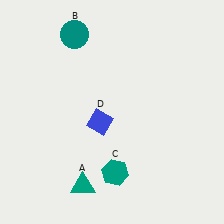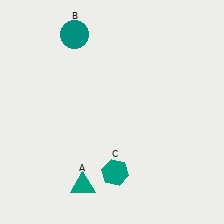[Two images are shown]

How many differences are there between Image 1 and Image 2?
There is 1 difference between the two images.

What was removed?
The blue diamond (D) was removed in Image 2.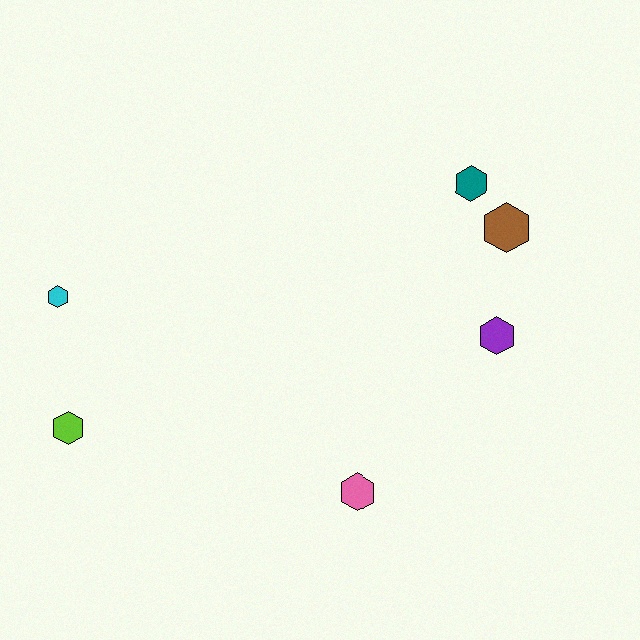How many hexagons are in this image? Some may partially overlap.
There are 6 hexagons.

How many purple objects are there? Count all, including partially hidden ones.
There is 1 purple object.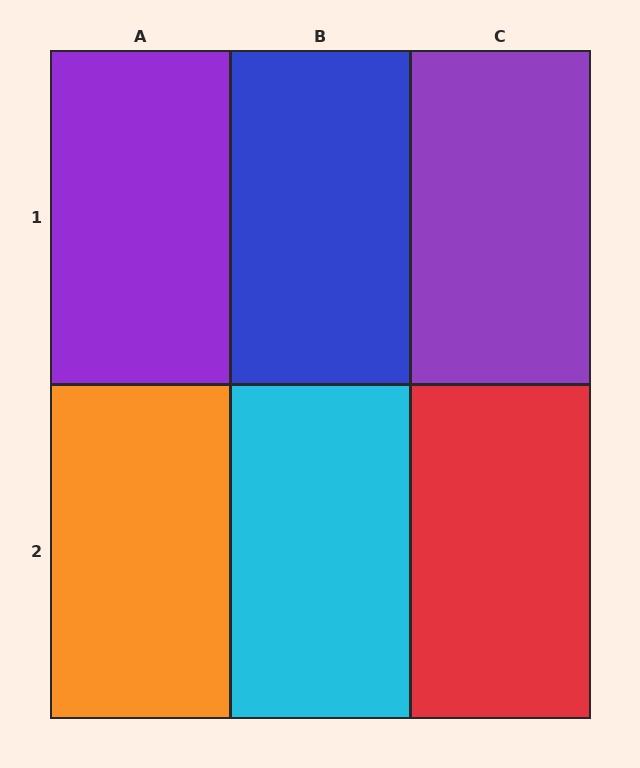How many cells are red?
1 cell is red.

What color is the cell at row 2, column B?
Cyan.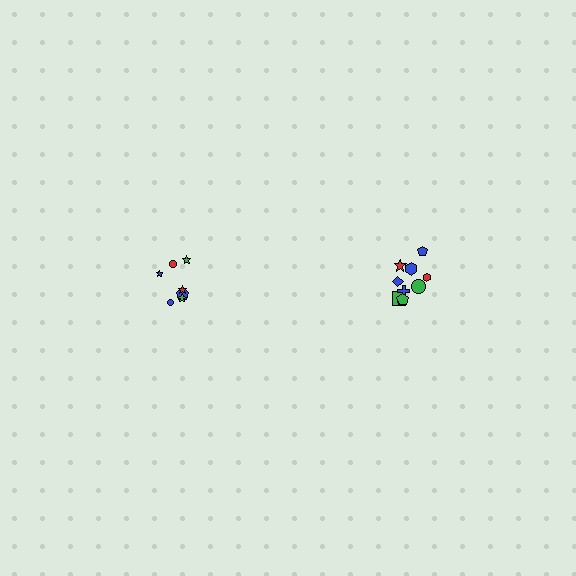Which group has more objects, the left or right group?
The right group.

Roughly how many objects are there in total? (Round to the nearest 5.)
Roughly 15 objects in total.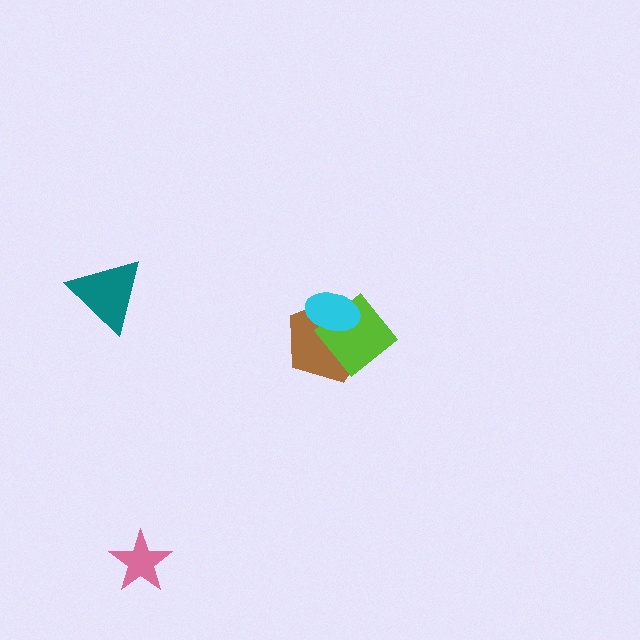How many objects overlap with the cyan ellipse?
2 objects overlap with the cyan ellipse.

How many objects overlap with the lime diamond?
2 objects overlap with the lime diamond.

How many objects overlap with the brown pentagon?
2 objects overlap with the brown pentagon.